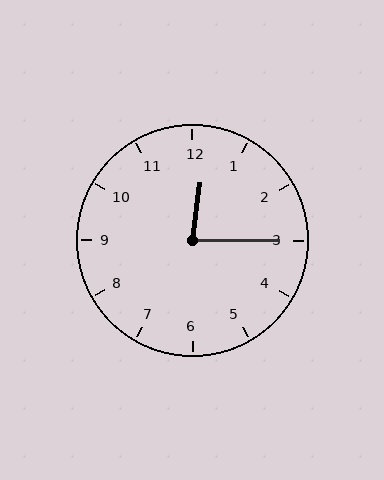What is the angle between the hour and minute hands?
Approximately 82 degrees.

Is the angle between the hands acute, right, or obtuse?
It is acute.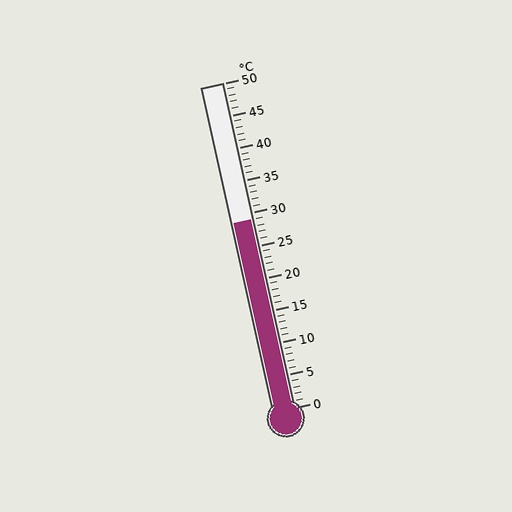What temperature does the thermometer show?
The thermometer shows approximately 29°C.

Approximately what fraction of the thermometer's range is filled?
The thermometer is filled to approximately 60% of its range.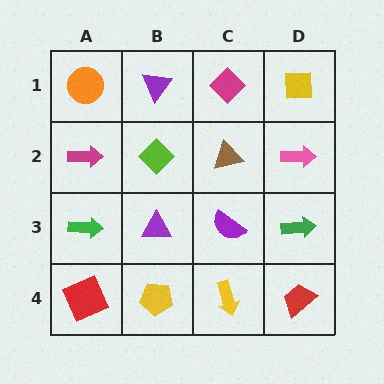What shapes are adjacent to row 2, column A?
An orange circle (row 1, column A), a green arrow (row 3, column A), a lime diamond (row 2, column B).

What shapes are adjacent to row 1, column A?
A magenta arrow (row 2, column A), a purple triangle (row 1, column B).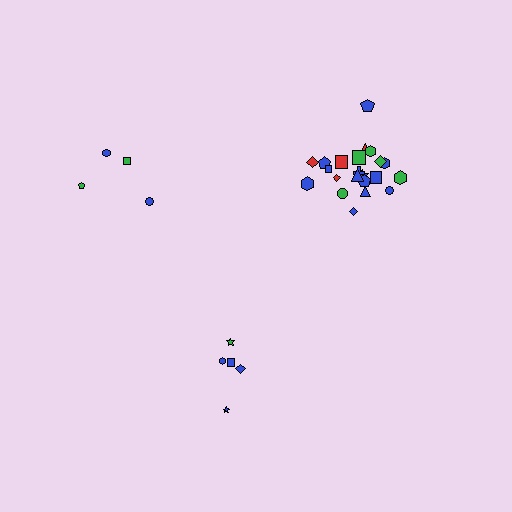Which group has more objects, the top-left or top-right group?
The top-right group.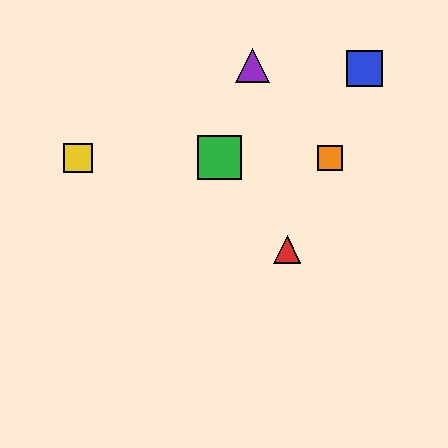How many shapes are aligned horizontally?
3 shapes (the green square, the yellow square, the orange square) are aligned horizontally.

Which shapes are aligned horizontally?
The green square, the yellow square, the orange square are aligned horizontally.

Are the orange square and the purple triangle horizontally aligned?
No, the orange square is at y≈158 and the purple triangle is at y≈65.